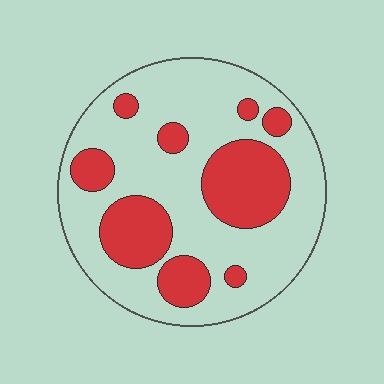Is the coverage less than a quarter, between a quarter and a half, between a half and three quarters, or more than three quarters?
Between a quarter and a half.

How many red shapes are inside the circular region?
9.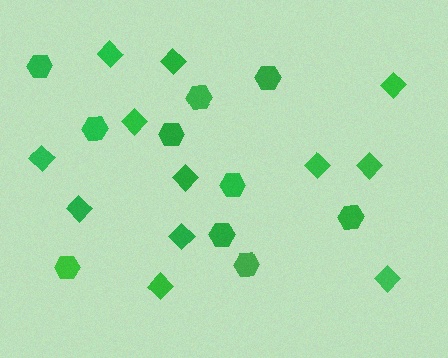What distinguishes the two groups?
There are 2 groups: one group of hexagons (10) and one group of diamonds (12).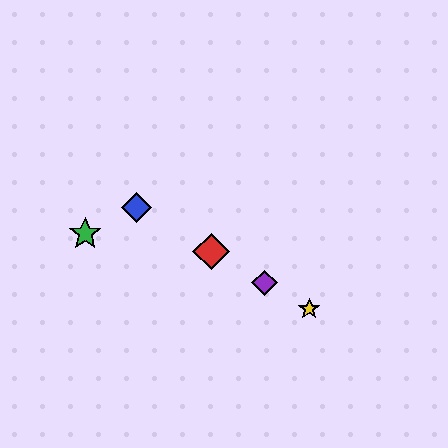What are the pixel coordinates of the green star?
The green star is at (85, 234).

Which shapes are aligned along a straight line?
The red diamond, the blue diamond, the yellow star, the purple diamond are aligned along a straight line.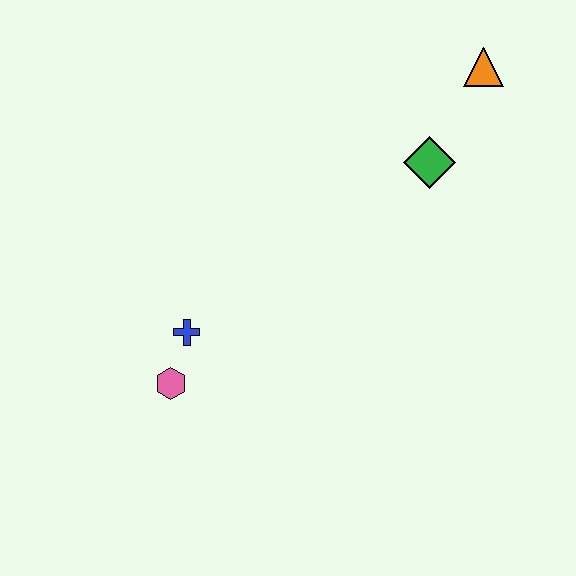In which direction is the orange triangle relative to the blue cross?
The orange triangle is to the right of the blue cross.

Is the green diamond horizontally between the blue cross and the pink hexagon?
No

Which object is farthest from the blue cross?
The orange triangle is farthest from the blue cross.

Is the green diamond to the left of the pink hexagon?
No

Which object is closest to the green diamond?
The orange triangle is closest to the green diamond.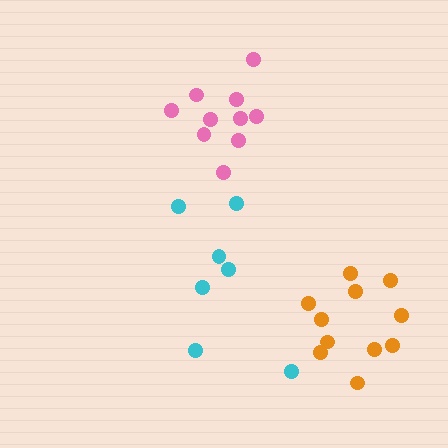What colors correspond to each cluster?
The clusters are colored: cyan, pink, orange.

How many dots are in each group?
Group 1: 7 dots, Group 2: 10 dots, Group 3: 11 dots (28 total).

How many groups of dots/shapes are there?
There are 3 groups.